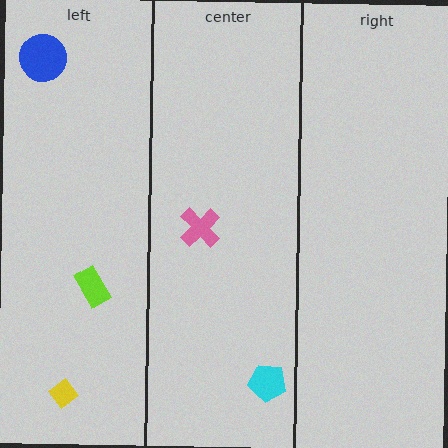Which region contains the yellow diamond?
The left region.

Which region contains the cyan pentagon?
The center region.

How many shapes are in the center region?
2.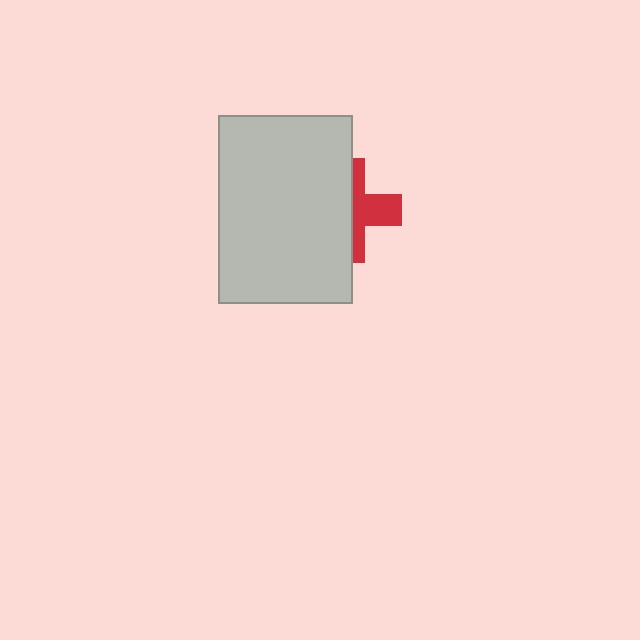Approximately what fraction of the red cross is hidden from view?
Roughly 58% of the red cross is hidden behind the light gray rectangle.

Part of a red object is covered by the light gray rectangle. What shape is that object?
It is a cross.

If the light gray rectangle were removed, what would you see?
You would see the complete red cross.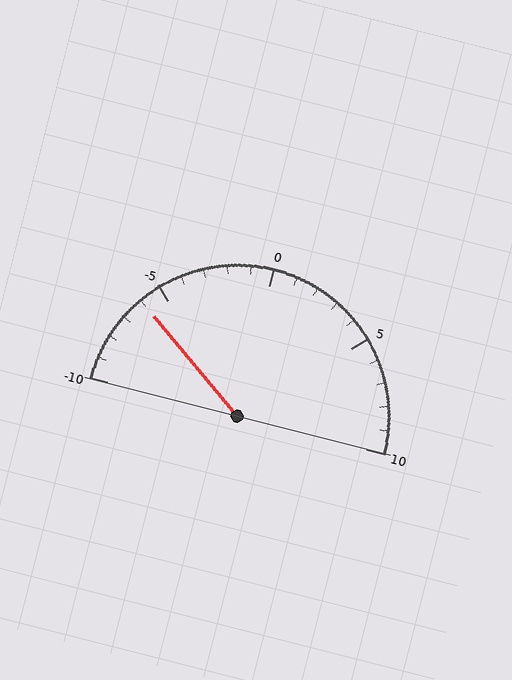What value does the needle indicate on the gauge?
The needle indicates approximately -6.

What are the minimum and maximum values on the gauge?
The gauge ranges from -10 to 10.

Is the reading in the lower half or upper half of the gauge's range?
The reading is in the lower half of the range (-10 to 10).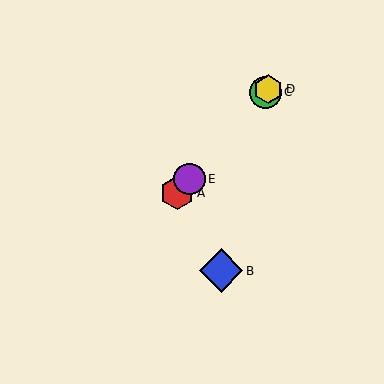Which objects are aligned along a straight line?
Objects A, C, D, E are aligned along a straight line.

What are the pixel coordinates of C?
Object C is at (266, 92).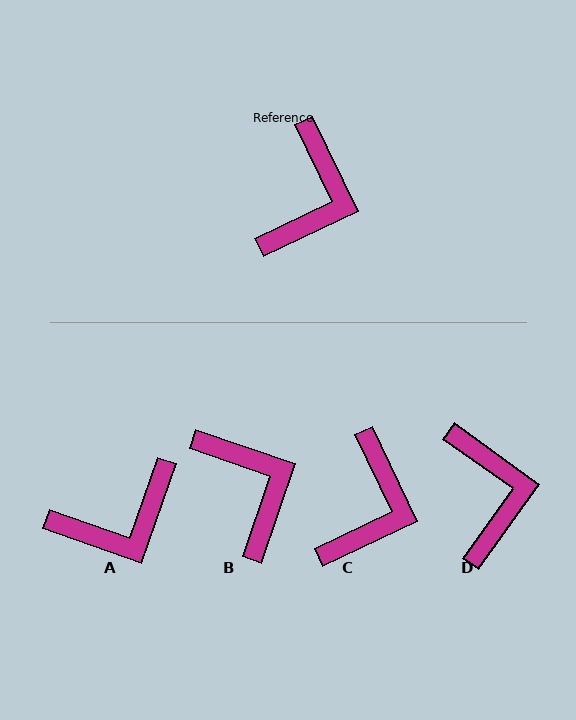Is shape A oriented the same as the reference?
No, it is off by about 45 degrees.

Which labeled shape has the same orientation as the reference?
C.